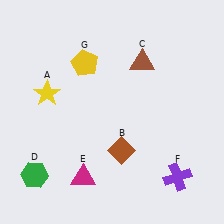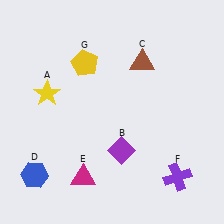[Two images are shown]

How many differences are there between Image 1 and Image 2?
There are 2 differences between the two images.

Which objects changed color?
B changed from brown to purple. D changed from green to blue.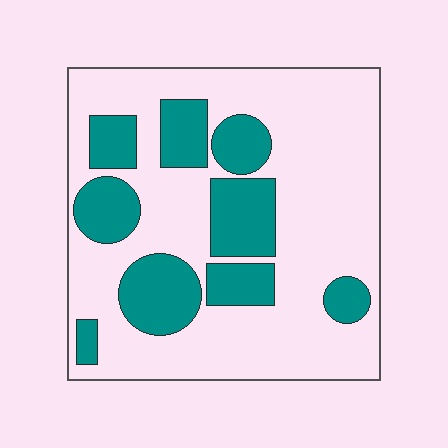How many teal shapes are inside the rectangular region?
9.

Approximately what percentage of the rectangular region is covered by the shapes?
Approximately 30%.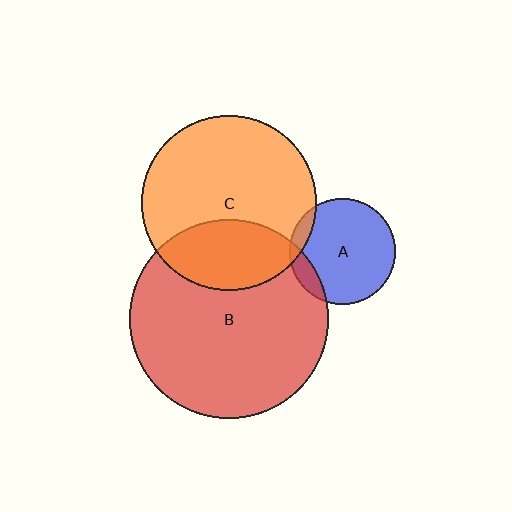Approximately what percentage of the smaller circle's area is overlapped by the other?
Approximately 30%.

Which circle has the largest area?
Circle B (red).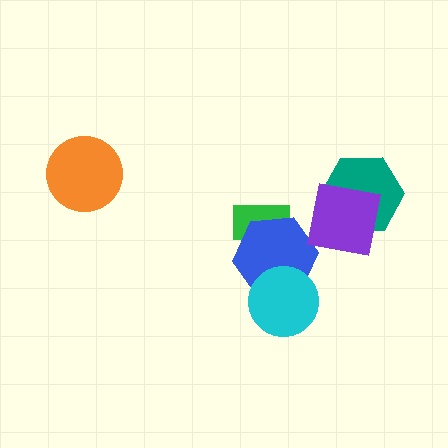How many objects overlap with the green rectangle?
1 object overlaps with the green rectangle.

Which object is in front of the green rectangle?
The blue hexagon is in front of the green rectangle.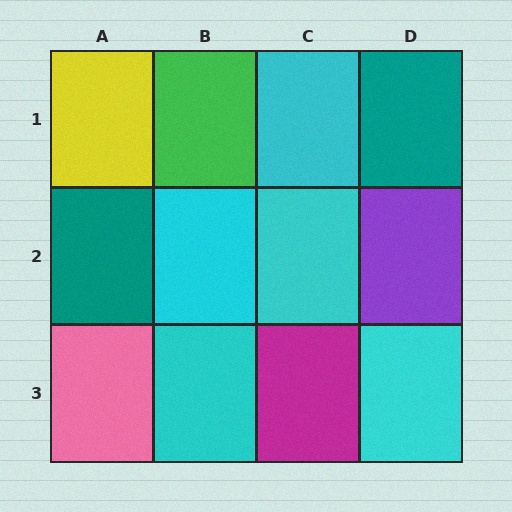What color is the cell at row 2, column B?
Cyan.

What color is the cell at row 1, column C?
Cyan.